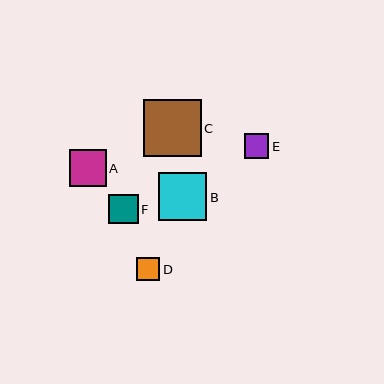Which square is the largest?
Square C is the largest with a size of approximately 57 pixels.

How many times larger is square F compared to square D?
Square F is approximately 1.3 times the size of square D.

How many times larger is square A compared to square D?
Square A is approximately 1.6 times the size of square D.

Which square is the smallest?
Square D is the smallest with a size of approximately 23 pixels.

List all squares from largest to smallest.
From largest to smallest: C, B, A, F, E, D.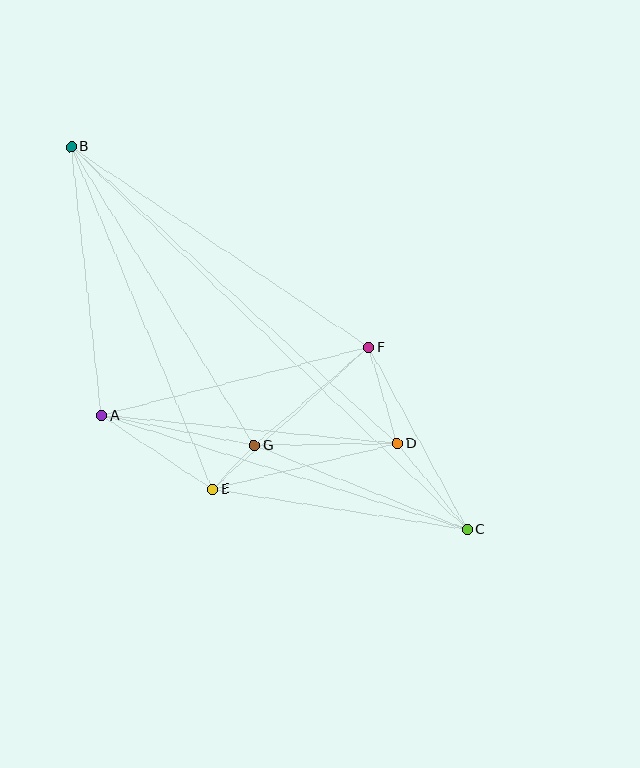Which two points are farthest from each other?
Points B and C are farthest from each other.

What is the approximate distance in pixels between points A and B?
The distance between A and B is approximately 270 pixels.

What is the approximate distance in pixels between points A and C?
The distance between A and C is approximately 383 pixels.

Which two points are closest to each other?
Points E and G are closest to each other.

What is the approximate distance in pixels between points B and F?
The distance between B and F is approximately 359 pixels.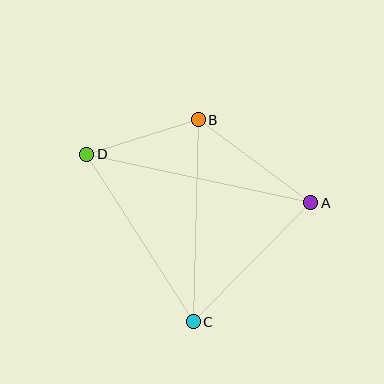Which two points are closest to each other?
Points B and D are closest to each other.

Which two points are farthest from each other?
Points A and D are farthest from each other.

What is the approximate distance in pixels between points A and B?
The distance between A and B is approximately 140 pixels.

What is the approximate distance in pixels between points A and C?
The distance between A and C is approximately 167 pixels.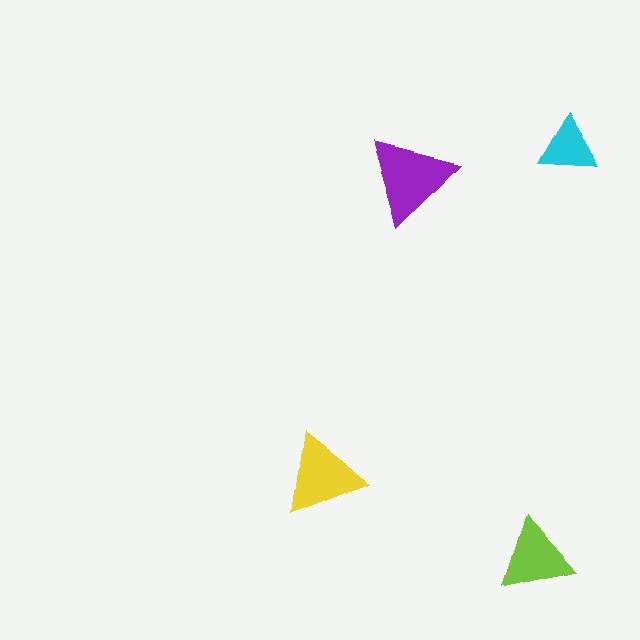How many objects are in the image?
There are 4 objects in the image.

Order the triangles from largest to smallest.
the purple one, the yellow one, the lime one, the cyan one.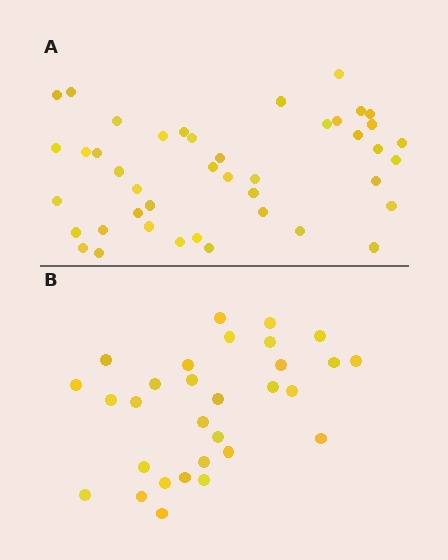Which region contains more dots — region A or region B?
Region A (the top region) has more dots.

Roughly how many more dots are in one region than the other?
Region A has approximately 15 more dots than region B.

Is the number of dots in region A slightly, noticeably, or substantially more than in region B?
Region A has noticeably more, but not dramatically so. The ratio is roughly 1.4 to 1.